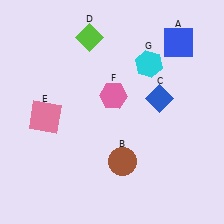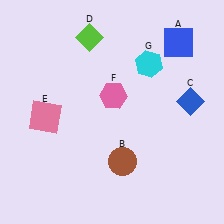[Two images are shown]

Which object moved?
The blue diamond (C) moved right.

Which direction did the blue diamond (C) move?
The blue diamond (C) moved right.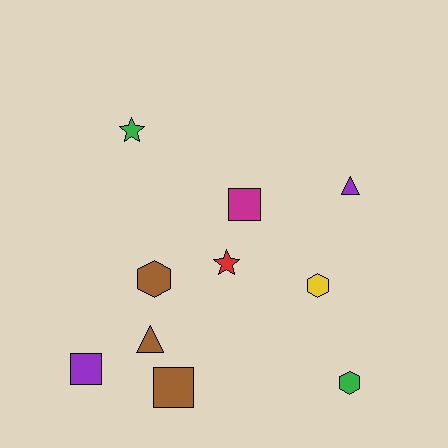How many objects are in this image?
There are 10 objects.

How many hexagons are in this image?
There are 3 hexagons.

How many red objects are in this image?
There is 1 red object.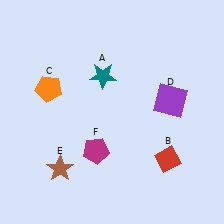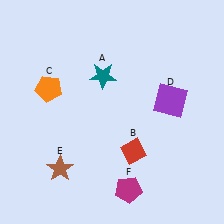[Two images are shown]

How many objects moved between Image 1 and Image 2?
2 objects moved between the two images.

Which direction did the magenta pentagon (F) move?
The magenta pentagon (F) moved down.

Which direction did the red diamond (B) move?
The red diamond (B) moved left.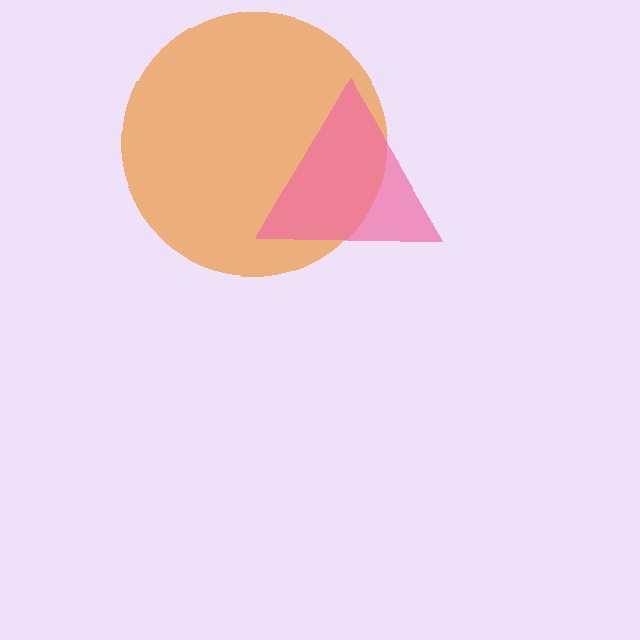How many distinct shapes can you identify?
There are 2 distinct shapes: an orange circle, a pink triangle.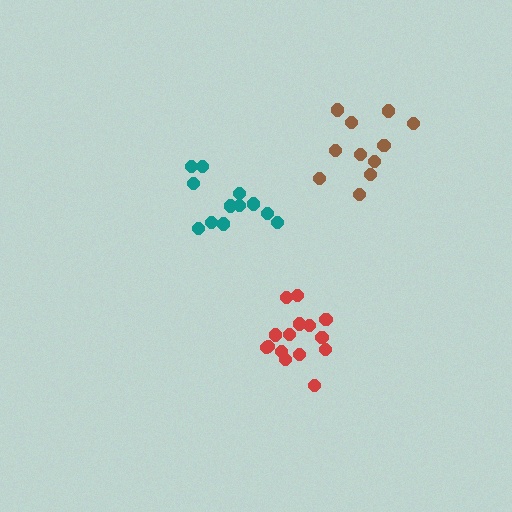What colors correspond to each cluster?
The clusters are colored: teal, red, brown.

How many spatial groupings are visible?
There are 3 spatial groupings.